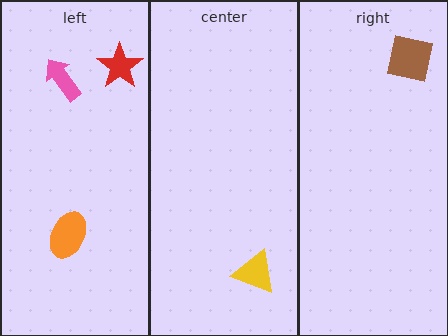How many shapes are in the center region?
1.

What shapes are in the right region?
The brown square.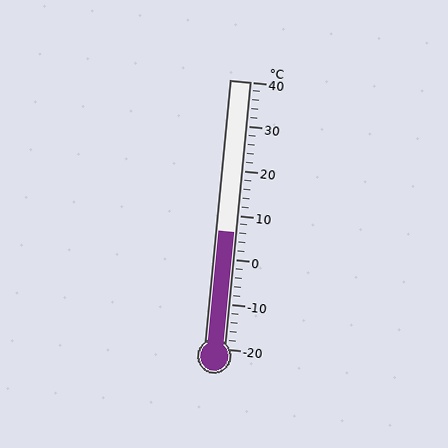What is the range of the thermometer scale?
The thermometer scale ranges from -20°C to 40°C.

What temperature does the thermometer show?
The thermometer shows approximately 6°C.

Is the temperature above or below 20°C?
The temperature is below 20°C.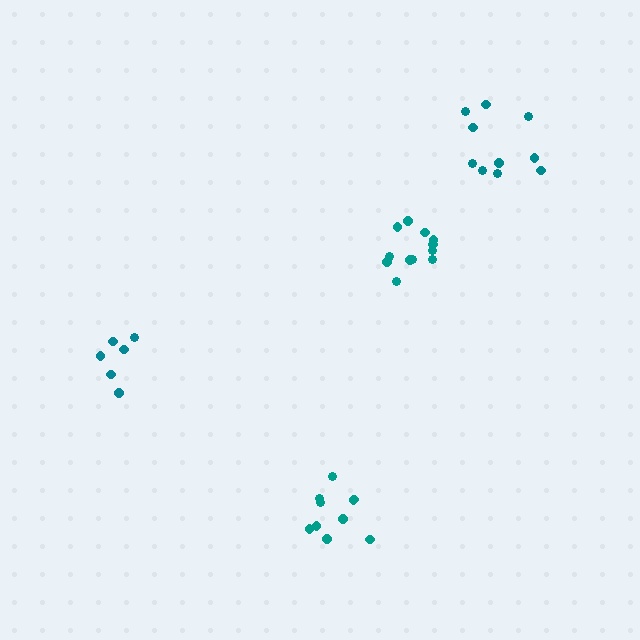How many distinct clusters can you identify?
There are 4 distinct clusters.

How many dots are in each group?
Group 1: 10 dots, Group 2: 12 dots, Group 3: 6 dots, Group 4: 10 dots (38 total).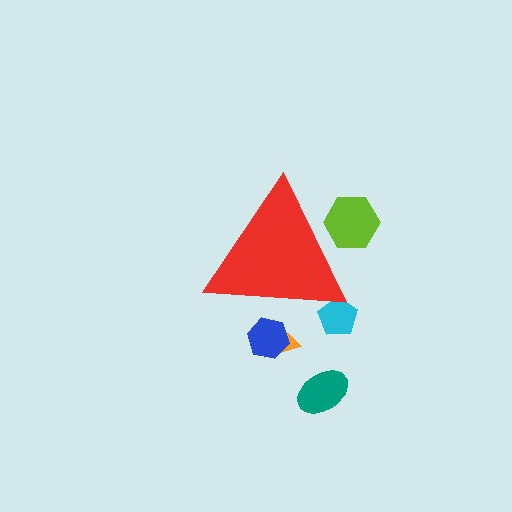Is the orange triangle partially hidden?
Yes, the orange triangle is partially hidden behind the red triangle.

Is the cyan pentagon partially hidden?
Yes, the cyan pentagon is partially hidden behind the red triangle.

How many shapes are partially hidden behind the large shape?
4 shapes are partially hidden.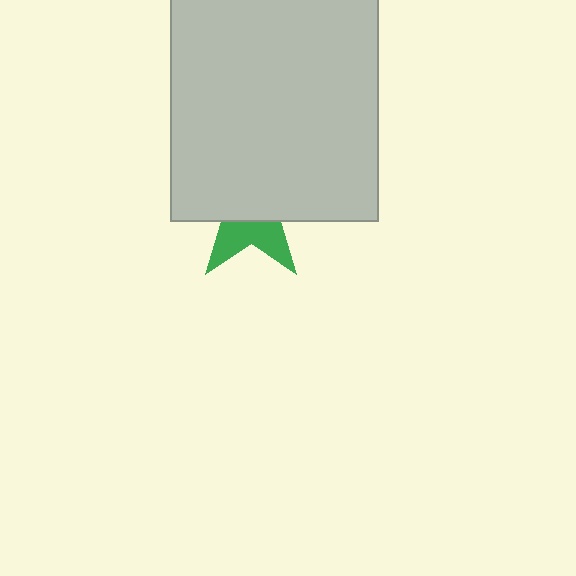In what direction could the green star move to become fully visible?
The green star could move down. That would shift it out from behind the light gray rectangle entirely.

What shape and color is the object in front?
The object in front is a light gray rectangle.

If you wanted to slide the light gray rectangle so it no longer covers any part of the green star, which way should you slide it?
Slide it up — that is the most direct way to separate the two shapes.